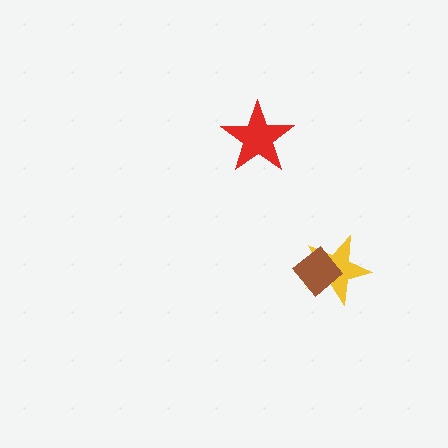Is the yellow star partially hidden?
Yes, it is partially covered by another shape.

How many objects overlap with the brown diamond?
1 object overlaps with the brown diamond.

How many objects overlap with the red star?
0 objects overlap with the red star.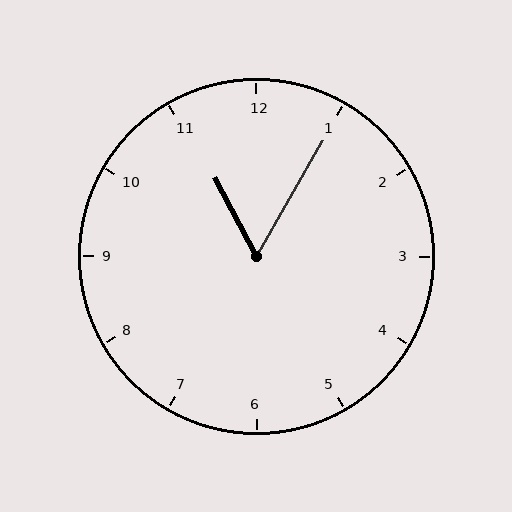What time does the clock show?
11:05.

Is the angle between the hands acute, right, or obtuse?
It is acute.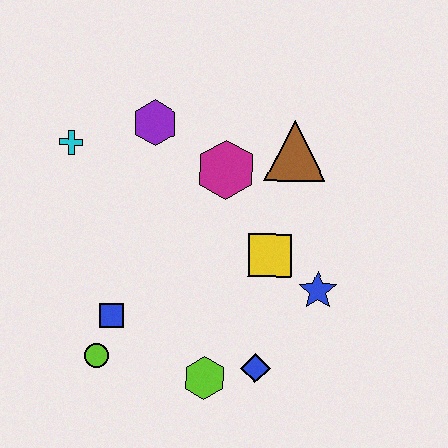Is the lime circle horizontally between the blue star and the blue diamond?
No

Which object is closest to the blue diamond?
The lime hexagon is closest to the blue diamond.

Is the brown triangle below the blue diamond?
No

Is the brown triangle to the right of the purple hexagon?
Yes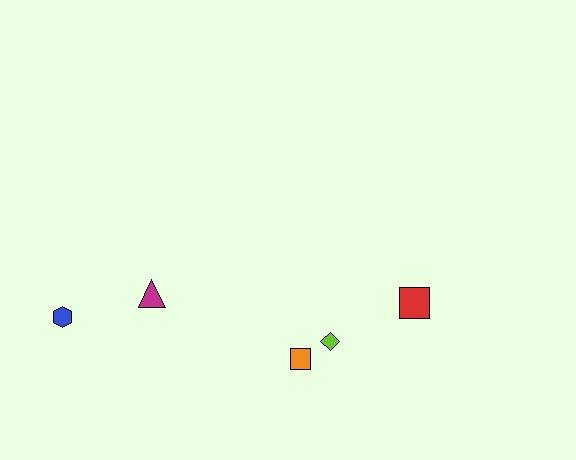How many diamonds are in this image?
There is 1 diamond.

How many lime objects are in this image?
There is 1 lime object.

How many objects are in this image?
There are 5 objects.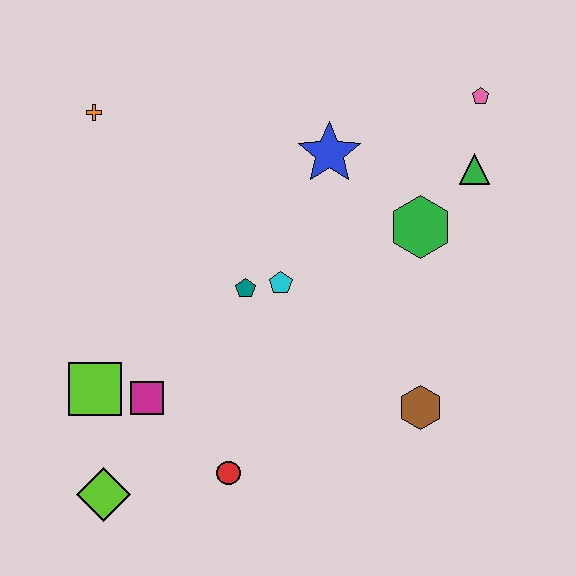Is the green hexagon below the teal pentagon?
No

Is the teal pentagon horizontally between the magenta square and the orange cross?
No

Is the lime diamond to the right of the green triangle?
No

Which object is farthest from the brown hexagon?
The orange cross is farthest from the brown hexagon.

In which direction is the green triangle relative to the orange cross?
The green triangle is to the right of the orange cross.